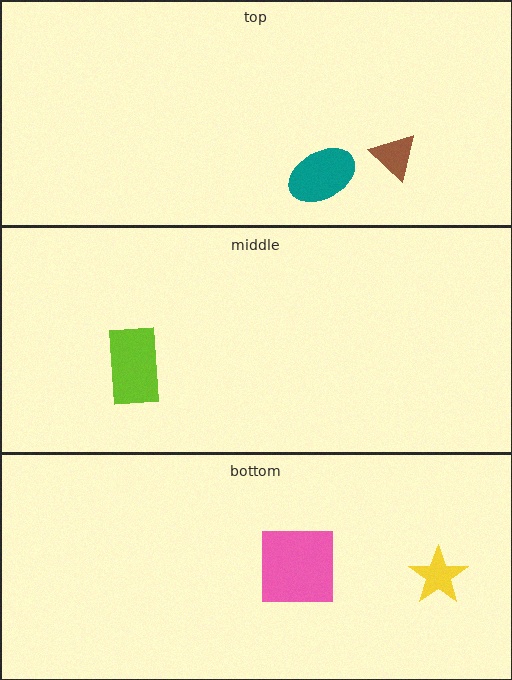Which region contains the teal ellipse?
The top region.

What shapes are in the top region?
The brown triangle, the teal ellipse.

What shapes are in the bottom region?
The pink square, the yellow star.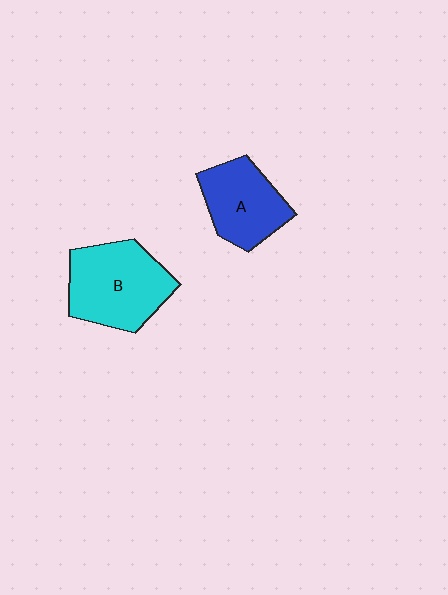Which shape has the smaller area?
Shape A (blue).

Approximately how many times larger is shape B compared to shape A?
Approximately 1.3 times.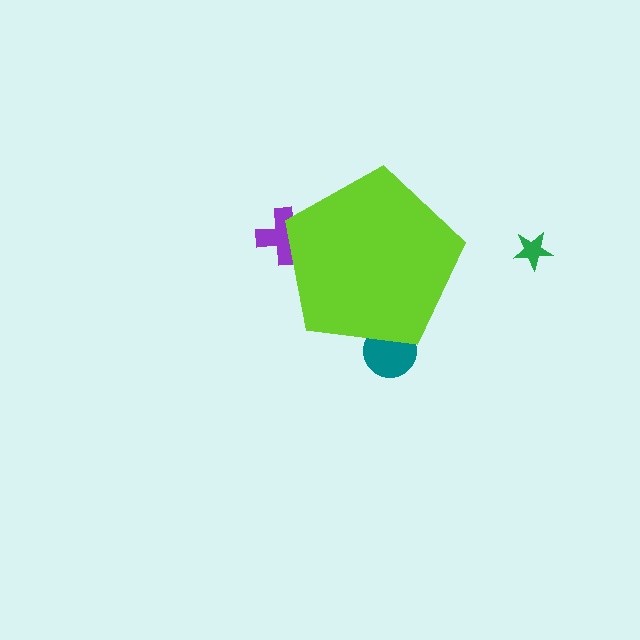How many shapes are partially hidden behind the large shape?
2 shapes are partially hidden.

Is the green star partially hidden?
No, the green star is fully visible.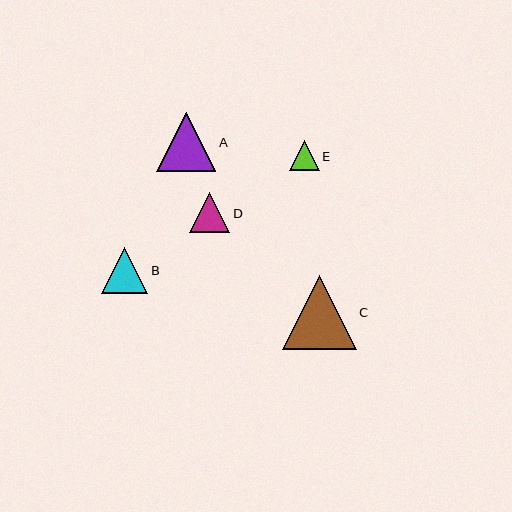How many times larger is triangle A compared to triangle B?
Triangle A is approximately 1.3 times the size of triangle B.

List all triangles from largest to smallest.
From largest to smallest: C, A, B, D, E.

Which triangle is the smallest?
Triangle E is the smallest with a size of approximately 30 pixels.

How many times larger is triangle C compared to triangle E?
Triangle C is approximately 2.5 times the size of triangle E.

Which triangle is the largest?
Triangle C is the largest with a size of approximately 74 pixels.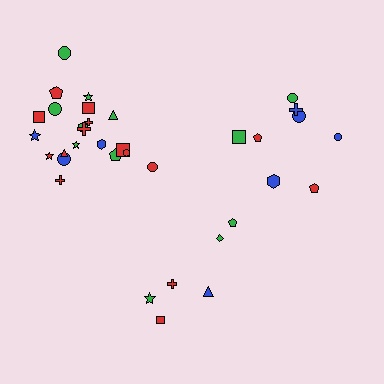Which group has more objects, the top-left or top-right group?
The top-left group.